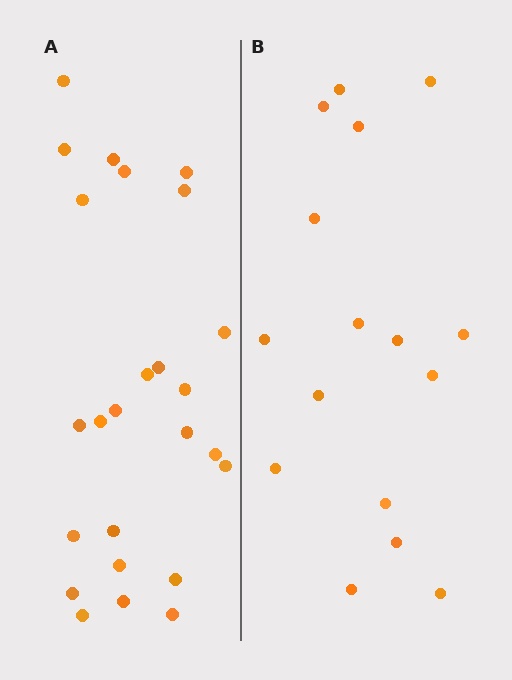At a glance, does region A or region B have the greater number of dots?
Region A (the left region) has more dots.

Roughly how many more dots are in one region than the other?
Region A has roughly 8 or so more dots than region B.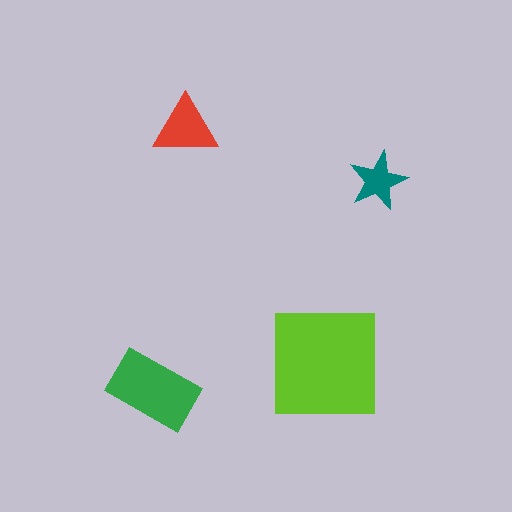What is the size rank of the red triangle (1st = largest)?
3rd.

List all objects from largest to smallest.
The lime square, the green rectangle, the red triangle, the teal star.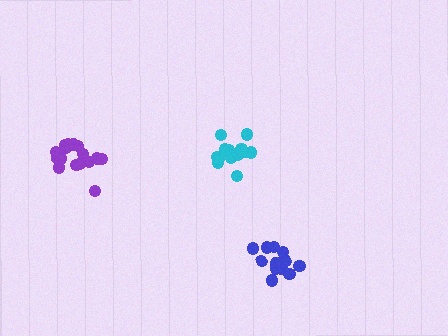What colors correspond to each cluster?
The clusters are colored: purple, cyan, blue.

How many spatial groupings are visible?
There are 3 spatial groupings.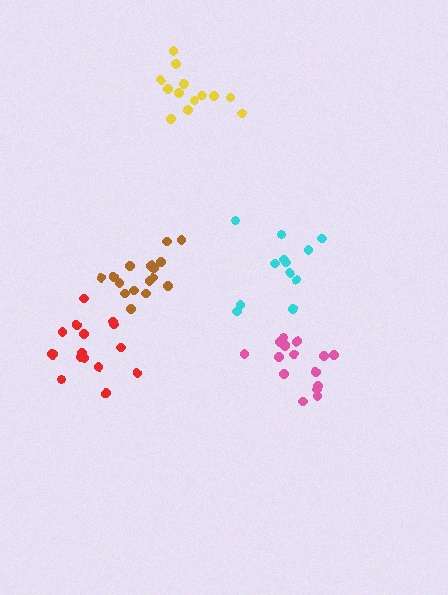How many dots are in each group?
Group 1: 16 dots, Group 2: 12 dots, Group 3: 13 dots, Group 4: 16 dots, Group 5: 16 dots (73 total).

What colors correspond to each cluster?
The clusters are colored: pink, cyan, yellow, brown, red.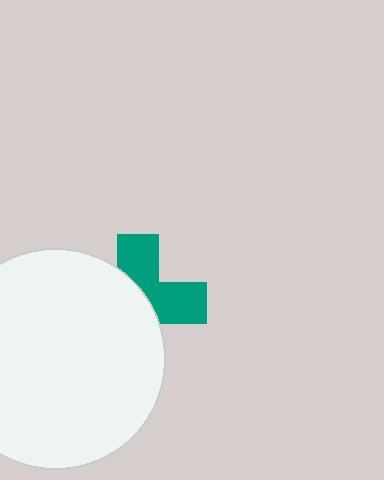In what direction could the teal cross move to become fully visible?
The teal cross could move right. That would shift it out from behind the white circle entirely.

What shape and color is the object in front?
The object in front is a white circle.